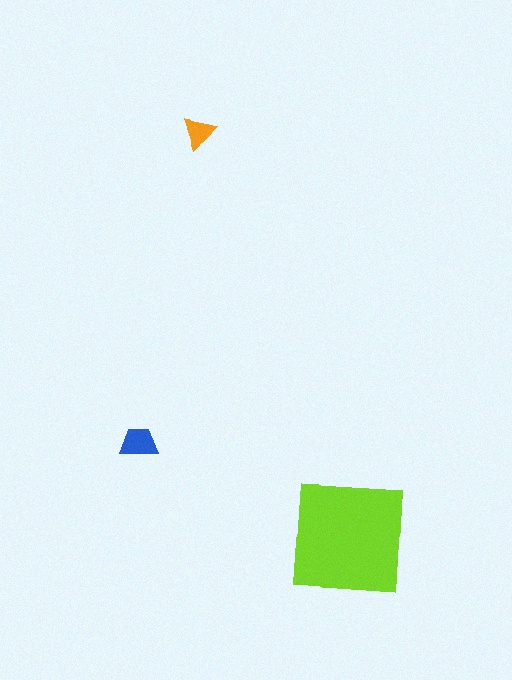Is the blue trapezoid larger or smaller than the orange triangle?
Larger.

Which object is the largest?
The lime square.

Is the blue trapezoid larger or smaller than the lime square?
Smaller.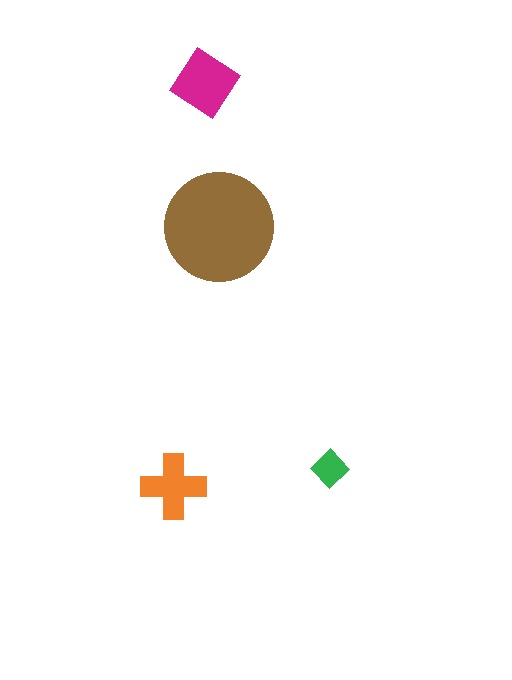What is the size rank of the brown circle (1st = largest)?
1st.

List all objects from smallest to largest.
The green diamond, the orange cross, the magenta diamond, the brown circle.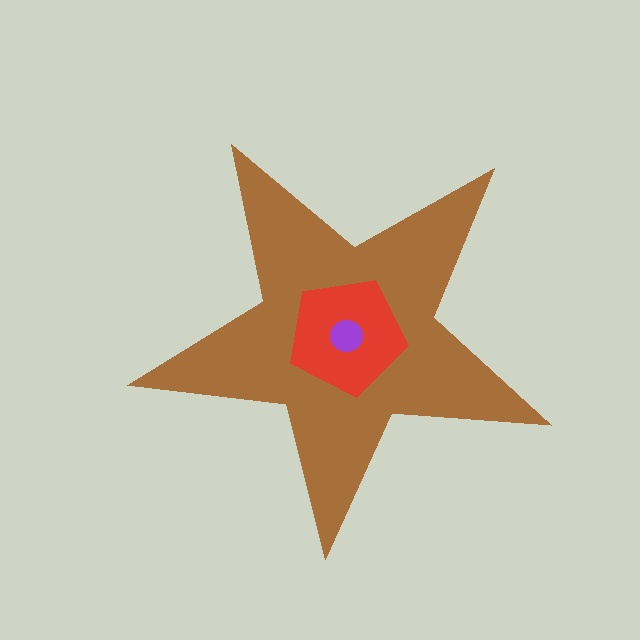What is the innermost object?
The purple circle.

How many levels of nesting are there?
3.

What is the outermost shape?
The brown star.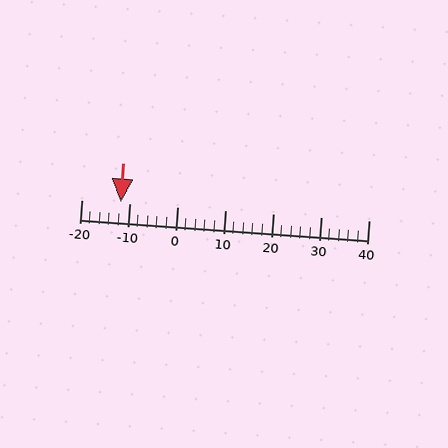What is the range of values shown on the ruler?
The ruler shows values from -20 to 40.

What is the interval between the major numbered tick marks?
The major tick marks are spaced 10 units apart.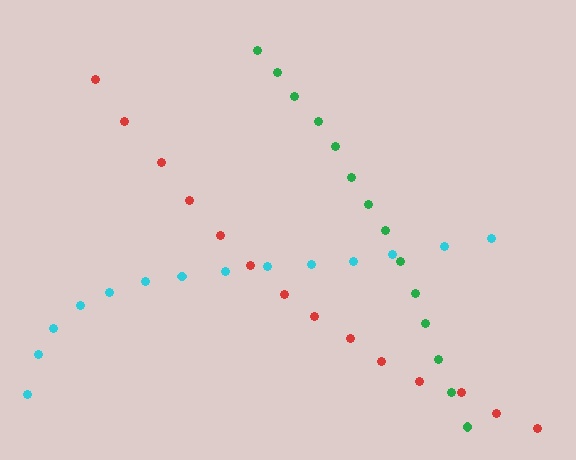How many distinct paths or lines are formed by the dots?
There are 3 distinct paths.